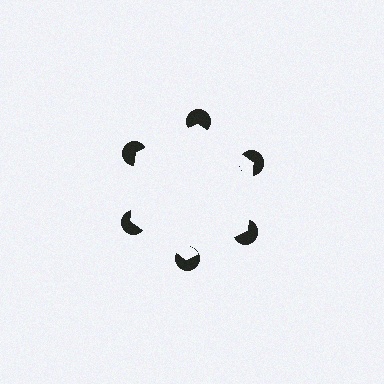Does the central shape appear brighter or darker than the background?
It typically appears slightly brighter than the background, even though no actual brightness change is drawn.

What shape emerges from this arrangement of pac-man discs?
An illusory hexagon — its edges are inferred from the aligned wedge cuts in the pac-man discs, not physically drawn.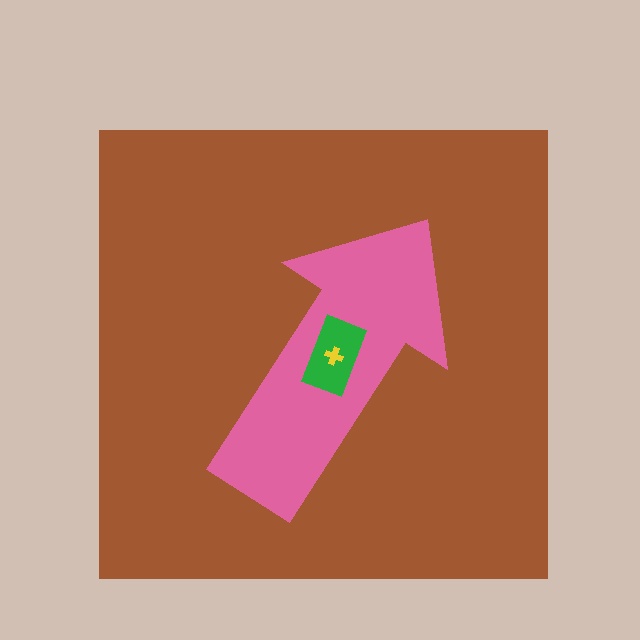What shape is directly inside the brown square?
The pink arrow.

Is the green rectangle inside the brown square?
Yes.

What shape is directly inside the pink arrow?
The green rectangle.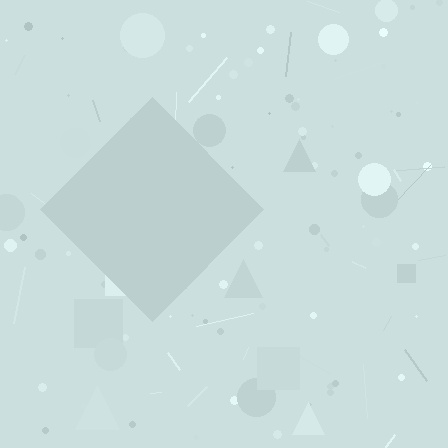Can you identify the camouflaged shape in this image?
The camouflaged shape is a diamond.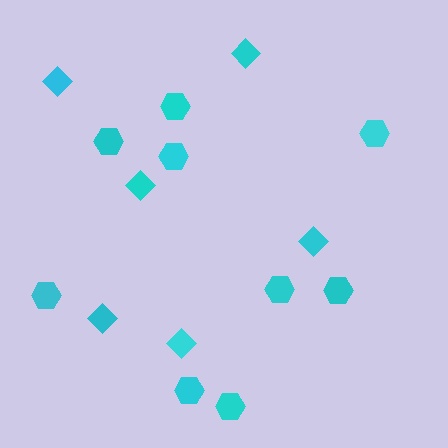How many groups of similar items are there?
There are 2 groups: one group of diamonds (6) and one group of hexagons (9).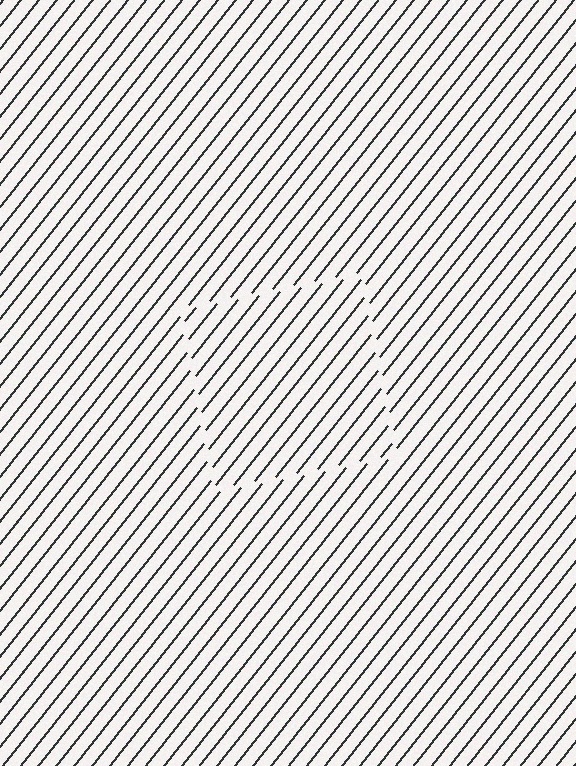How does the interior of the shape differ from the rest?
The interior of the shape contains the same grating, shifted by half a period — the contour is defined by the phase discontinuity where line-ends from the inner and outer gratings abut.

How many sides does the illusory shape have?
4 sides — the line-ends trace a square.